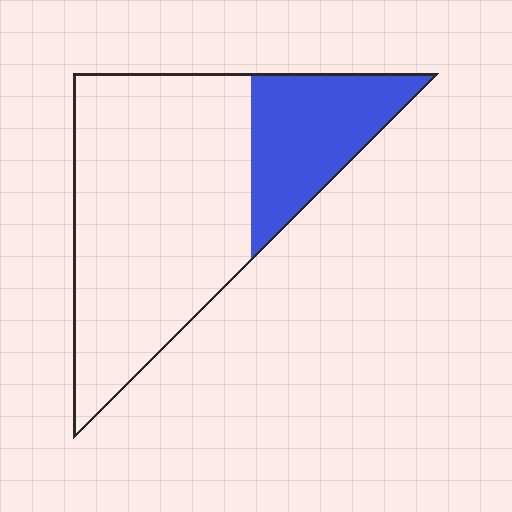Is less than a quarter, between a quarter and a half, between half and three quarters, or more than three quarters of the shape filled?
Between a quarter and a half.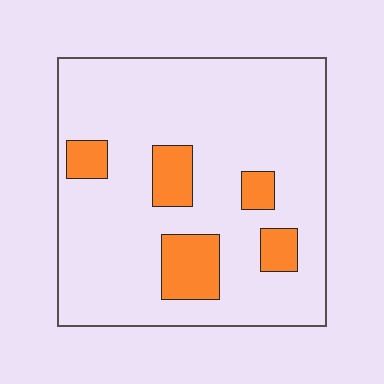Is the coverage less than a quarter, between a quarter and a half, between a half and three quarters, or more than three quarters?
Less than a quarter.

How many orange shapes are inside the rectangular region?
5.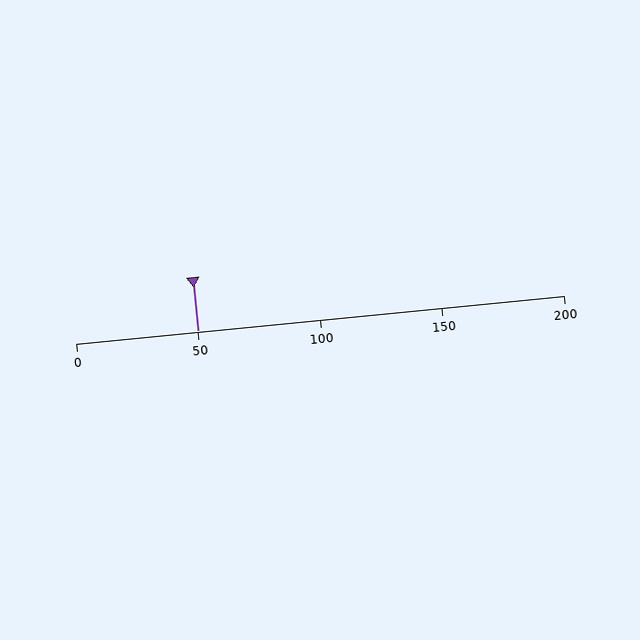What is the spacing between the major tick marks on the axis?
The major ticks are spaced 50 apart.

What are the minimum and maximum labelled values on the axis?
The axis runs from 0 to 200.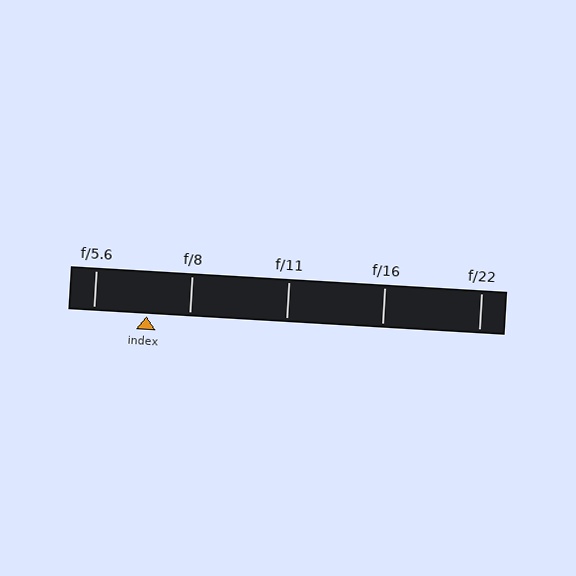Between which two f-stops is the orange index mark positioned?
The index mark is between f/5.6 and f/8.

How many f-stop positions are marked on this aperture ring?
There are 5 f-stop positions marked.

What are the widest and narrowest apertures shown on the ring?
The widest aperture shown is f/5.6 and the narrowest is f/22.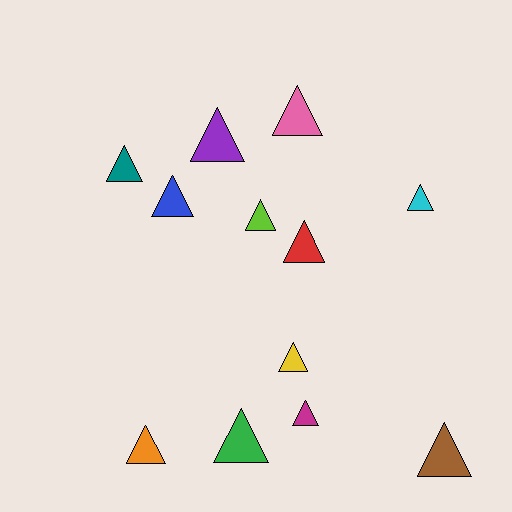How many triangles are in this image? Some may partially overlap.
There are 12 triangles.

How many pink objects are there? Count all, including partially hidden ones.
There is 1 pink object.